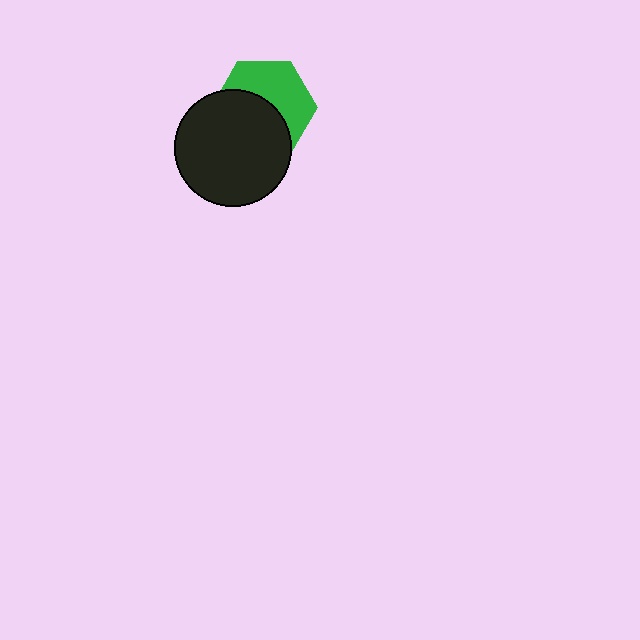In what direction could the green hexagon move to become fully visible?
The green hexagon could move up. That would shift it out from behind the black circle entirely.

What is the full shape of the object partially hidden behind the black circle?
The partially hidden object is a green hexagon.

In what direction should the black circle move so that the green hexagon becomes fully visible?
The black circle should move down. That is the shortest direction to clear the overlap and leave the green hexagon fully visible.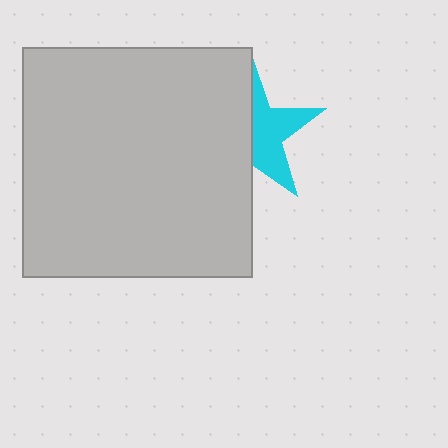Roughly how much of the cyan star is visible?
About half of it is visible (roughly 47%).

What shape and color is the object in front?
The object in front is a light gray square.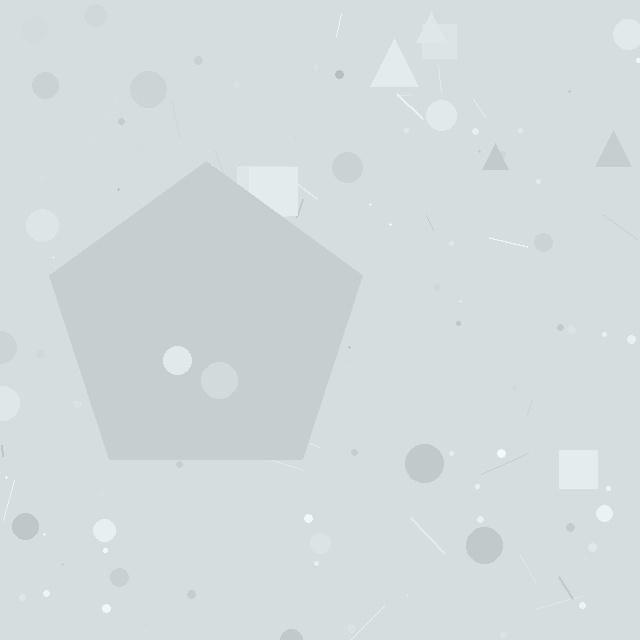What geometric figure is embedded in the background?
A pentagon is embedded in the background.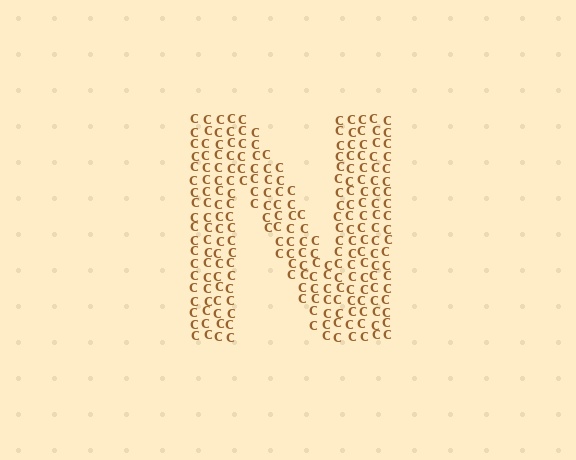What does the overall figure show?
The overall figure shows the letter N.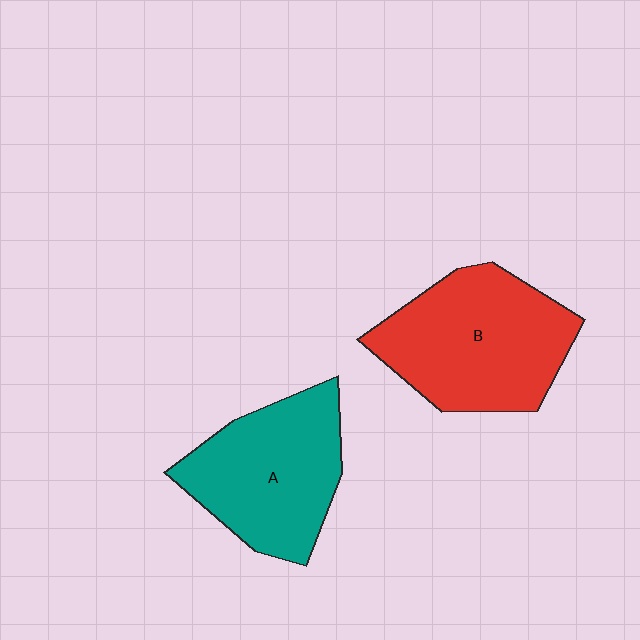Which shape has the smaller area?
Shape A (teal).